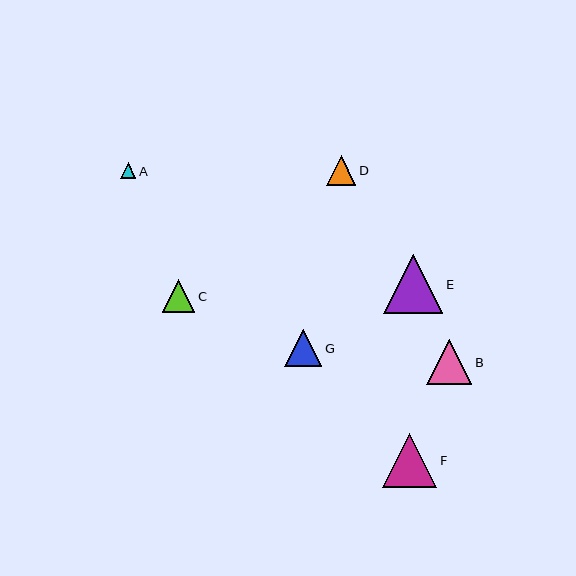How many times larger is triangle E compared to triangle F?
Triangle E is approximately 1.1 times the size of triangle F.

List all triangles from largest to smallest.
From largest to smallest: E, F, B, G, C, D, A.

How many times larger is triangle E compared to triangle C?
Triangle E is approximately 1.9 times the size of triangle C.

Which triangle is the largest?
Triangle E is the largest with a size of approximately 60 pixels.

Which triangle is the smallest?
Triangle A is the smallest with a size of approximately 15 pixels.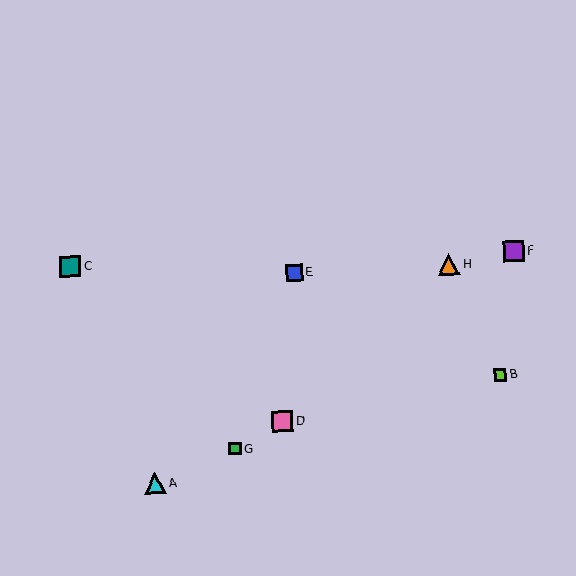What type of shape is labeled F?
Shape F is a purple square.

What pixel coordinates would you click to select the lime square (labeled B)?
Click at (500, 375) to select the lime square B.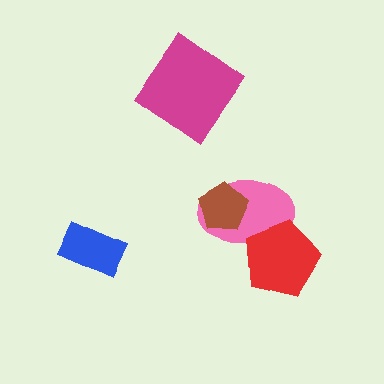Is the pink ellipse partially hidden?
Yes, it is partially covered by another shape.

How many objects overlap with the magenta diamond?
0 objects overlap with the magenta diamond.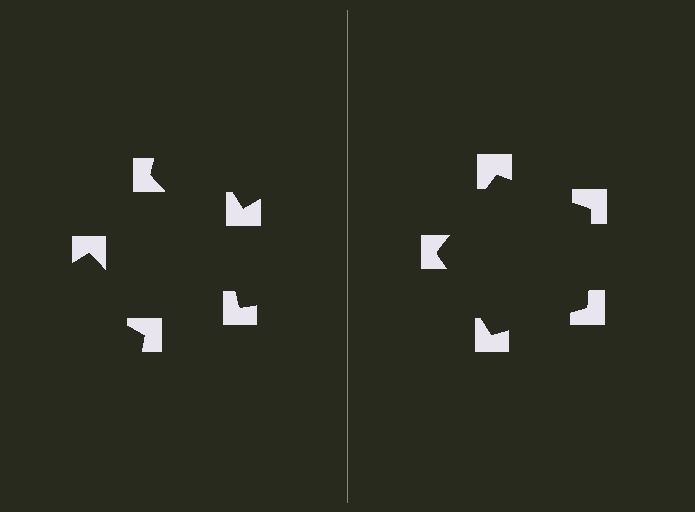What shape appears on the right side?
An illusory pentagon.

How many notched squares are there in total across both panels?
10 — 5 on each side.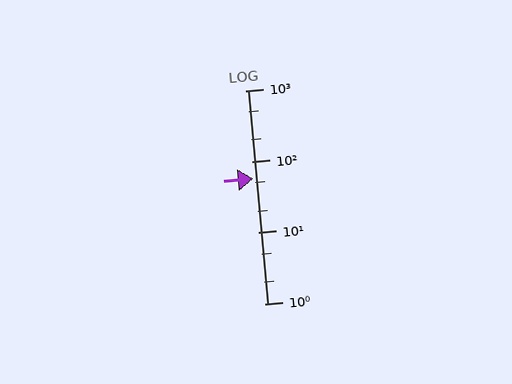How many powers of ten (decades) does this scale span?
The scale spans 3 decades, from 1 to 1000.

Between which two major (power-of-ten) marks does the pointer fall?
The pointer is between 10 and 100.